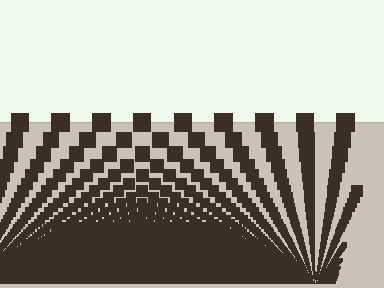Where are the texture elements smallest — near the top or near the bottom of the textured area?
Near the bottom.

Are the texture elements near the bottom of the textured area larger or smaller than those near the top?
Smaller. The gradient is inverted — elements near the bottom are smaller and denser.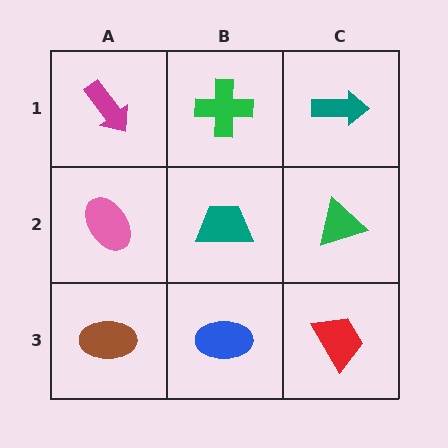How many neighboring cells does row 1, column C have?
2.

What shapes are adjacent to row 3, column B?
A teal trapezoid (row 2, column B), a brown ellipse (row 3, column A), a red trapezoid (row 3, column C).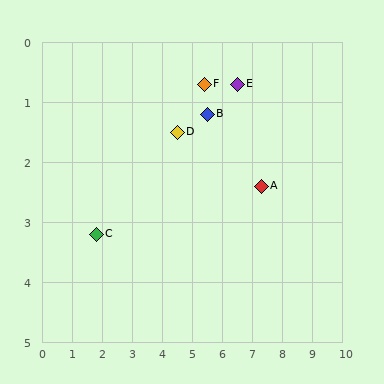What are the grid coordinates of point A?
Point A is at approximately (7.3, 2.4).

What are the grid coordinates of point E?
Point E is at approximately (6.5, 0.7).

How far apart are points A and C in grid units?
Points A and C are about 5.6 grid units apart.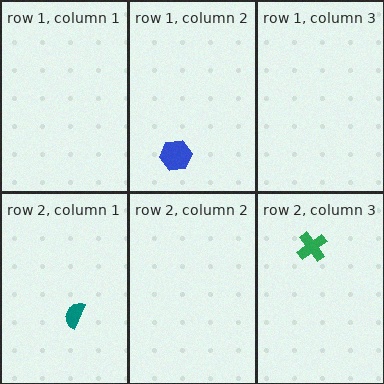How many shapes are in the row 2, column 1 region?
1.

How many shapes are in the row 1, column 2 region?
1.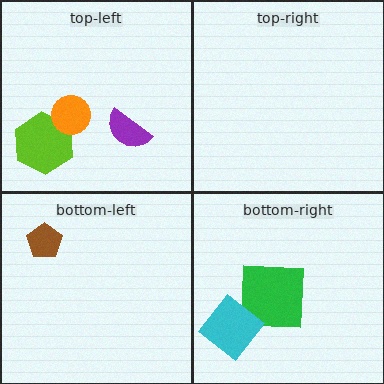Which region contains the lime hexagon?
The top-left region.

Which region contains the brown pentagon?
The bottom-left region.